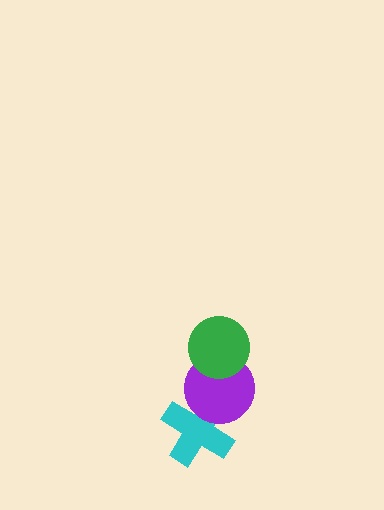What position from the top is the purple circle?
The purple circle is 2nd from the top.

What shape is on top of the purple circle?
The green circle is on top of the purple circle.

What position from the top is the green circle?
The green circle is 1st from the top.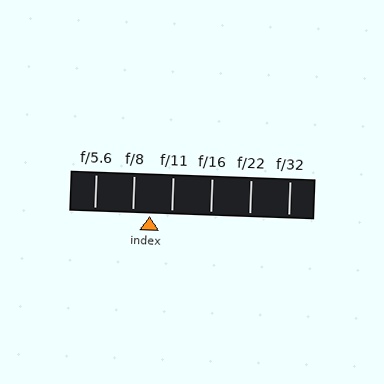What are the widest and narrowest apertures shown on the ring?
The widest aperture shown is f/5.6 and the narrowest is f/32.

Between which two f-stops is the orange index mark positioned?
The index mark is between f/8 and f/11.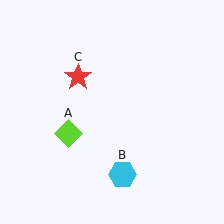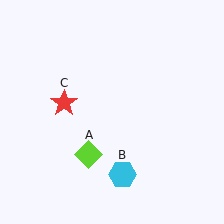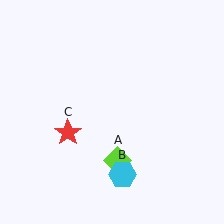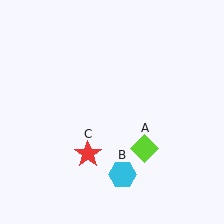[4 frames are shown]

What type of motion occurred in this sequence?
The lime diamond (object A), red star (object C) rotated counterclockwise around the center of the scene.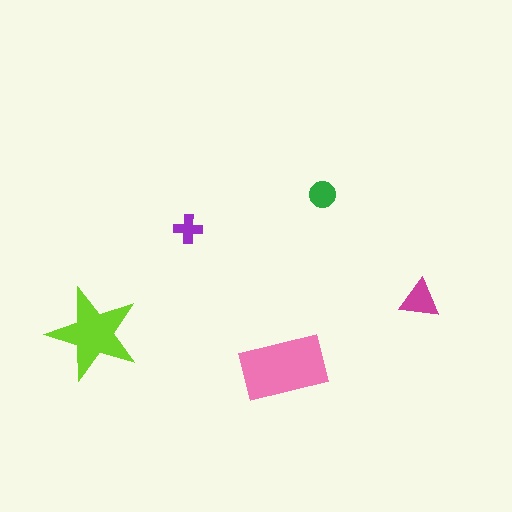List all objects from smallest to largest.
The purple cross, the green circle, the magenta triangle, the lime star, the pink rectangle.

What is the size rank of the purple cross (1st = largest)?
5th.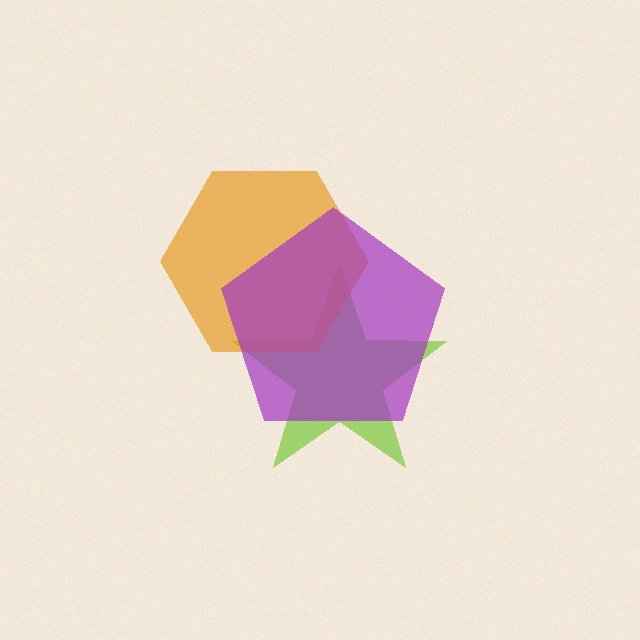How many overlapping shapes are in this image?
There are 3 overlapping shapes in the image.